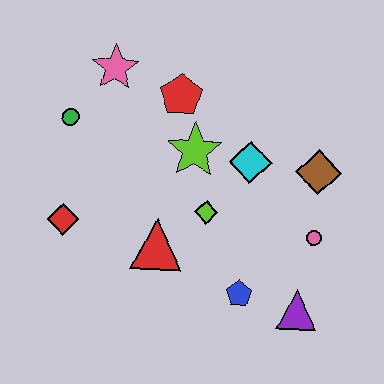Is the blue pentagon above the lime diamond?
No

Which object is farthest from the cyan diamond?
The red diamond is farthest from the cyan diamond.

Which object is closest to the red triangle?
The lime diamond is closest to the red triangle.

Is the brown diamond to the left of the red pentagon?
No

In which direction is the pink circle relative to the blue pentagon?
The pink circle is to the right of the blue pentagon.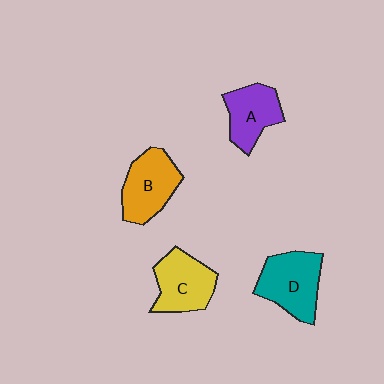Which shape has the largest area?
Shape D (teal).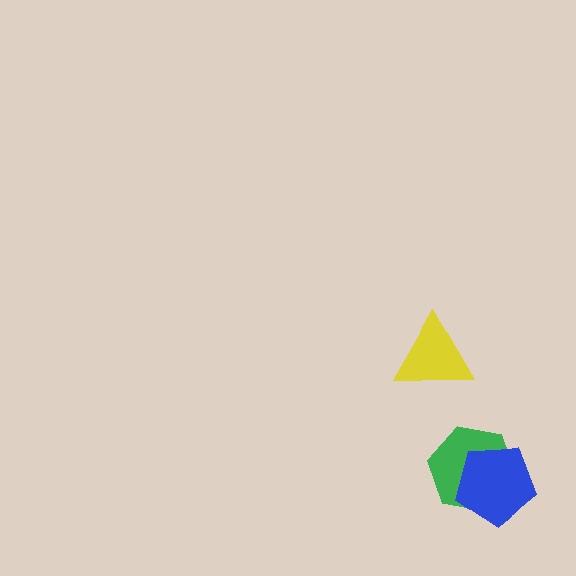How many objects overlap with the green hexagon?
1 object overlaps with the green hexagon.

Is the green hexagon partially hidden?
Yes, it is partially covered by another shape.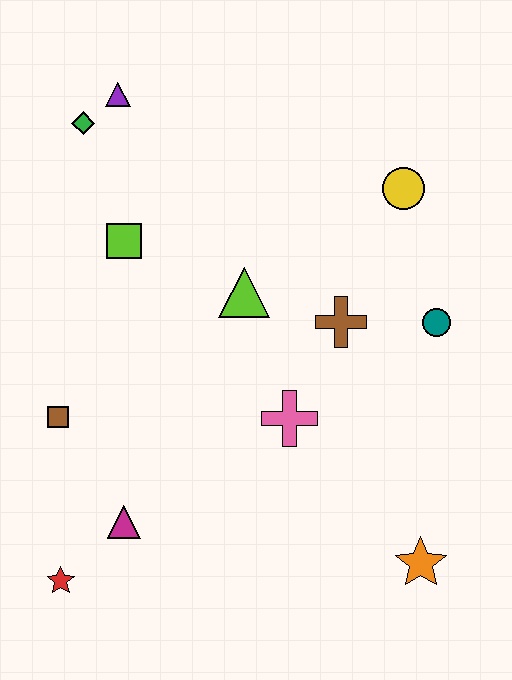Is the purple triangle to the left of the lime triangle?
Yes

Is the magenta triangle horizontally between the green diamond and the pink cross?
Yes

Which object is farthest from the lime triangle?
The red star is farthest from the lime triangle.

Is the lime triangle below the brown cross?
No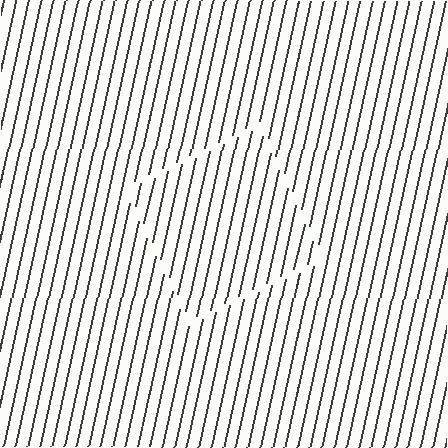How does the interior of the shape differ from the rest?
The interior of the shape contains the same grating, shifted by half a period — the contour is defined by the phase discontinuity where line-ends from the inner and outer gratings abut.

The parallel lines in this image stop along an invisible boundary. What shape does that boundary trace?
An illusory square. The interior of the shape contains the same grating, shifted by half a period — the contour is defined by the phase discontinuity where line-ends from the inner and outer gratings abut.